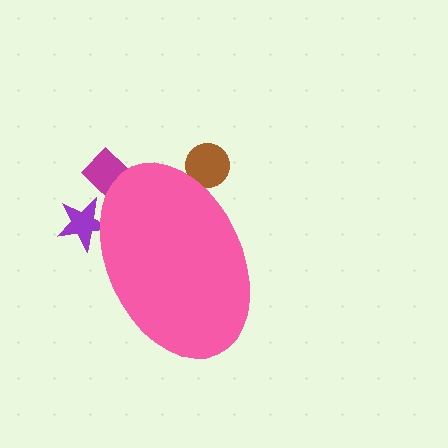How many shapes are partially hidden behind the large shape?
3 shapes are partially hidden.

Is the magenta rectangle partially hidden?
Yes, the magenta rectangle is partially hidden behind the pink ellipse.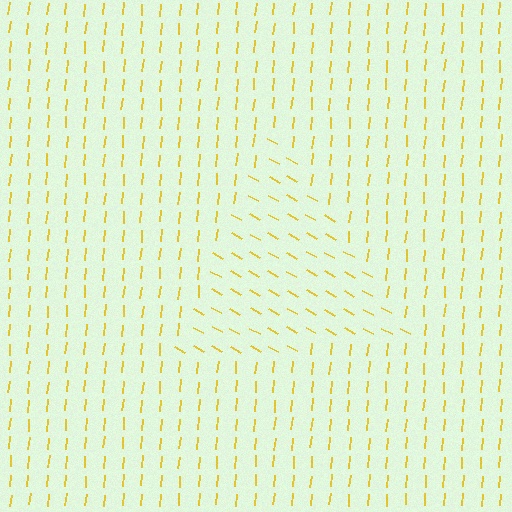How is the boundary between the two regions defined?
The boundary is defined purely by a change in line orientation (approximately 66 degrees difference). All lines are the same color and thickness.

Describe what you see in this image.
The image is filled with small yellow line segments. A triangle region in the image has lines oriented differently from the surrounding lines, creating a visible texture boundary.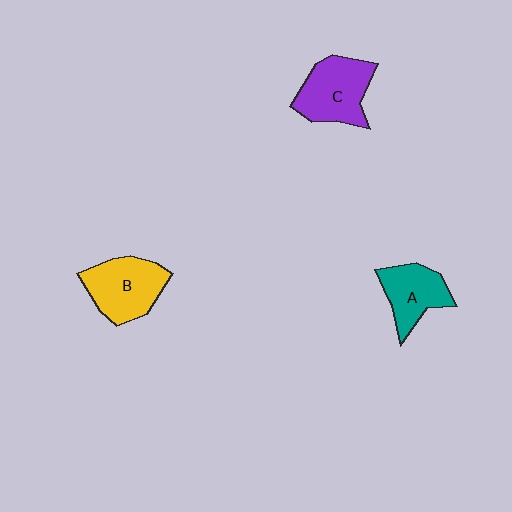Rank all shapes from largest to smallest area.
From largest to smallest: C (purple), B (yellow), A (teal).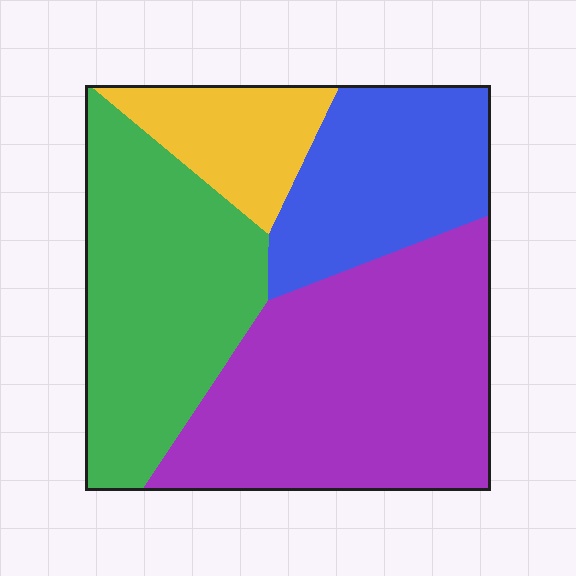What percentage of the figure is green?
Green covers around 30% of the figure.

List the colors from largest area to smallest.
From largest to smallest: purple, green, blue, yellow.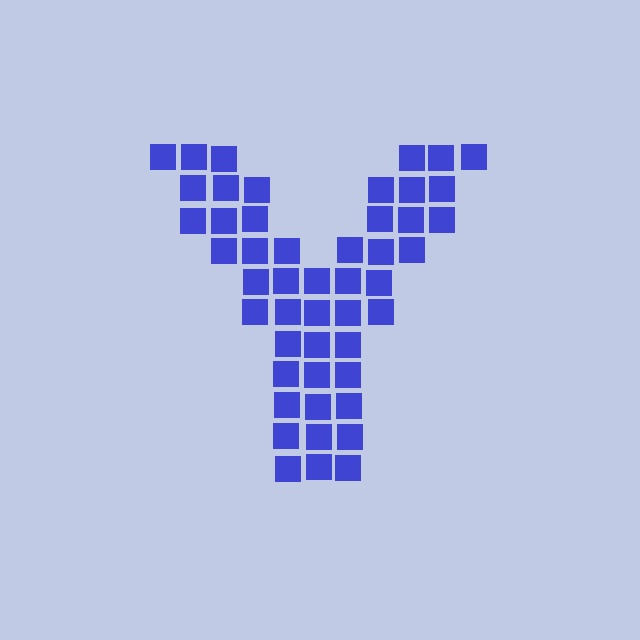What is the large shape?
The large shape is the letter Y.